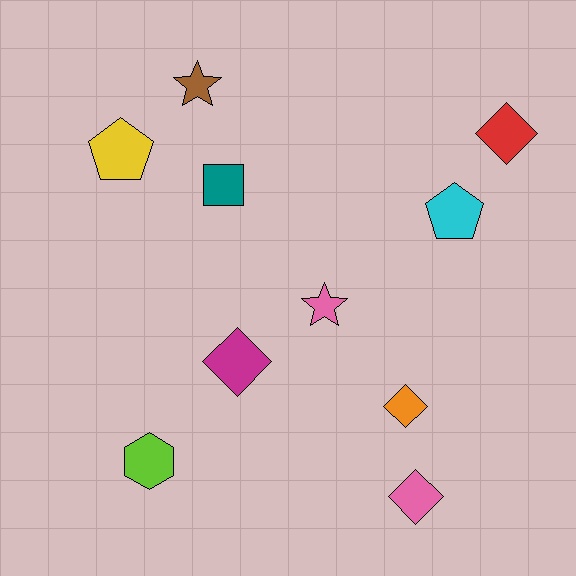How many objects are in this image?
There are 10 objects.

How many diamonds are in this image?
There are 4 diamonds.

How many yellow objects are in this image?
There is 1 yellow object.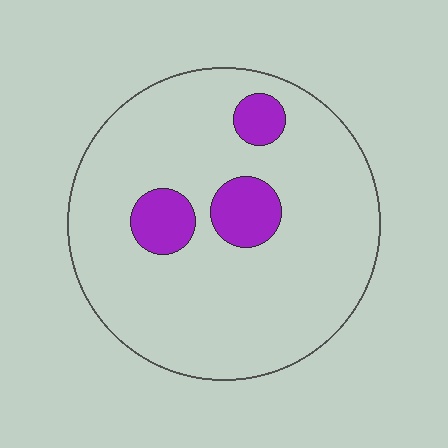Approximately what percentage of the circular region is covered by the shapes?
Approximately 15%.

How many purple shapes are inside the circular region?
3.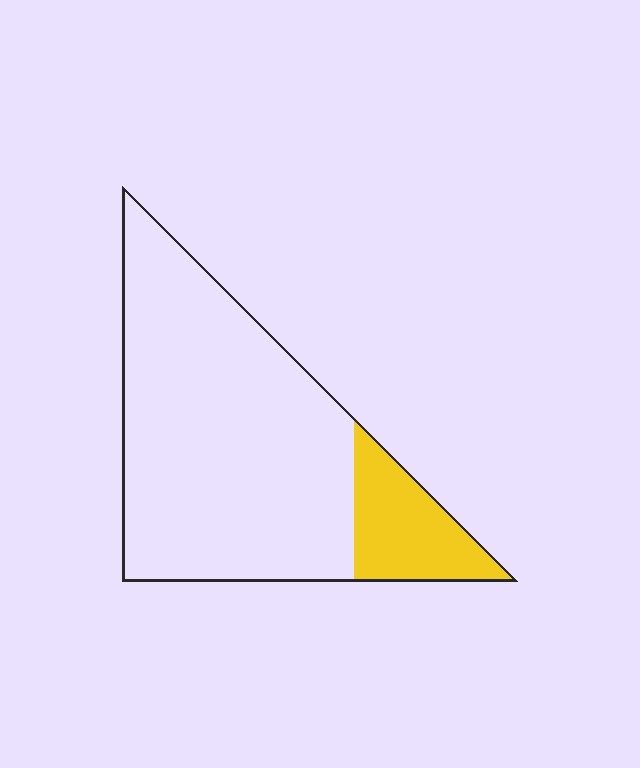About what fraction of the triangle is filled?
About one sixth (1/6).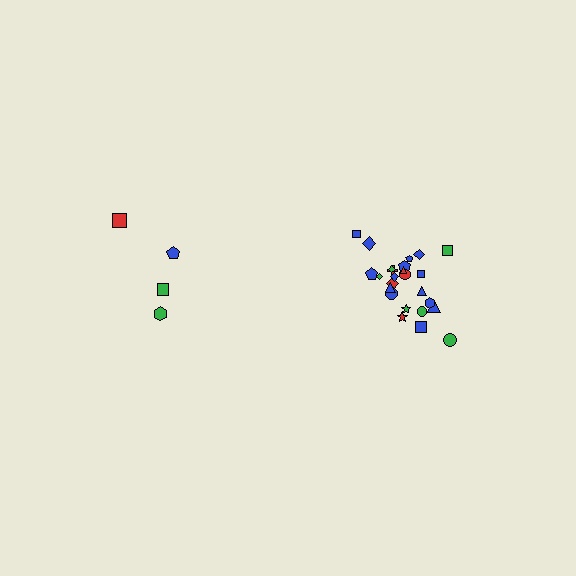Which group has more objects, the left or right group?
The right group.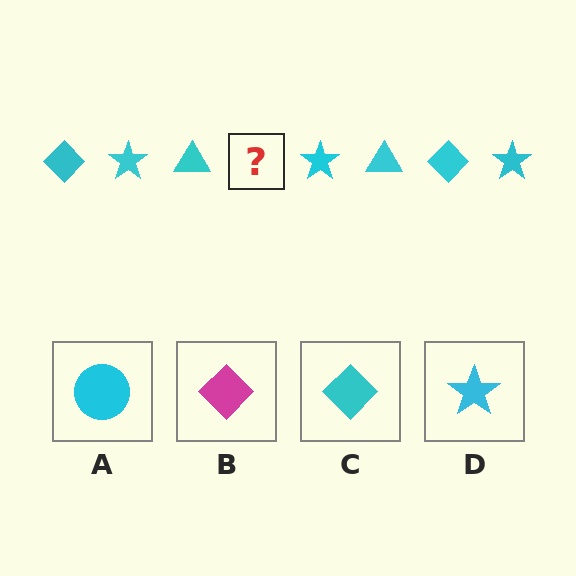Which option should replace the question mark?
Option C.